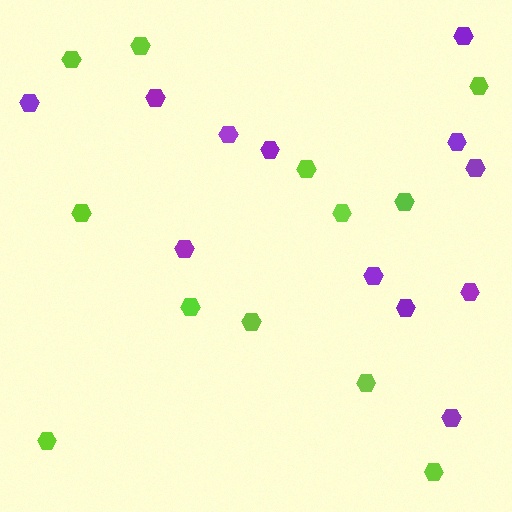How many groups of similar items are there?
There are 2 groups: one group of purple hexagons (12) and one group of lime hexagons (12).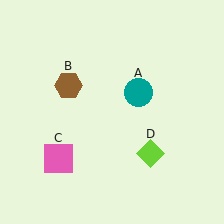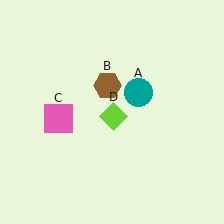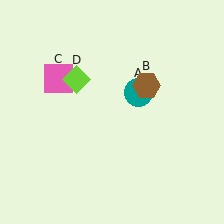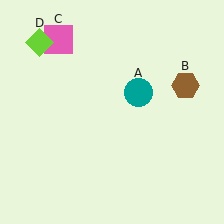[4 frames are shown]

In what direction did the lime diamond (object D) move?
The lime diamond (object D) moved up and to the left.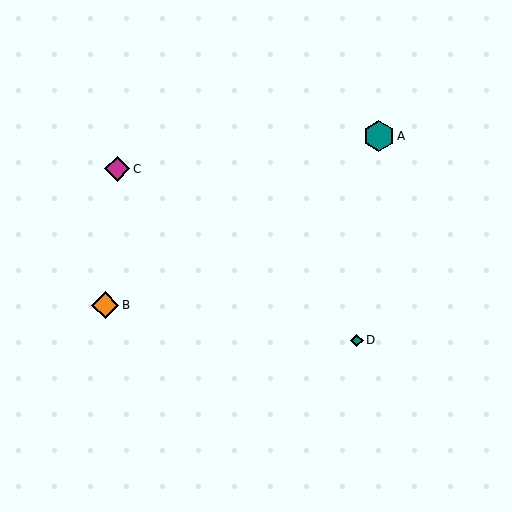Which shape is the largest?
The teal hexagon (labeled A) is the largest.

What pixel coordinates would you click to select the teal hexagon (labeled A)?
Click at (379, 136) to select the teal hexagon A.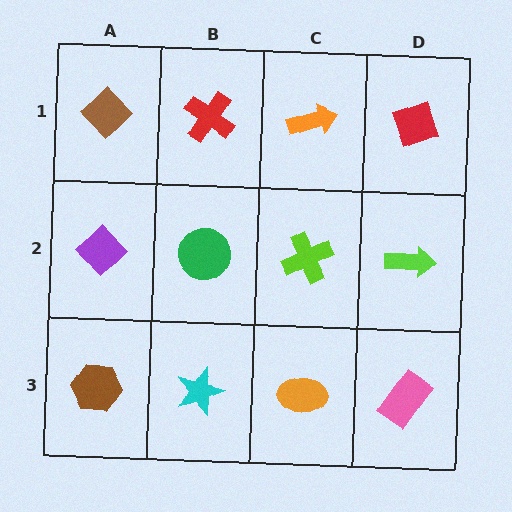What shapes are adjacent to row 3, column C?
A lime cross (row 2, column C), a cyan star (row 3, column B), a pink rectangle (row 3, column D).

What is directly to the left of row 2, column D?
A lime cross.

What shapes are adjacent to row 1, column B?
A green circle (row 2, column B), a brown diamond (row 1, column A), an orange arrow (row 1, column C).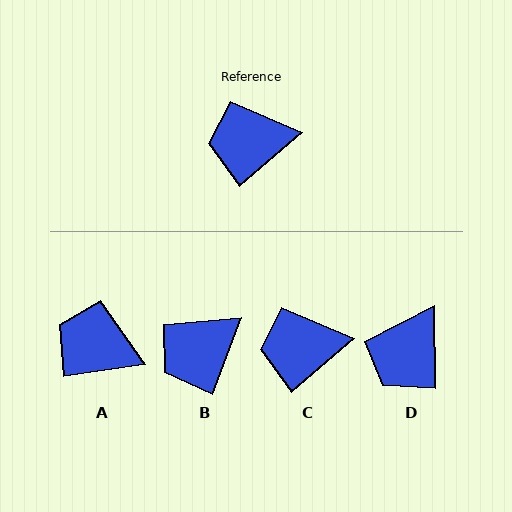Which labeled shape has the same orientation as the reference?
C.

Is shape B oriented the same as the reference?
No, it is off by about 29 degrees.